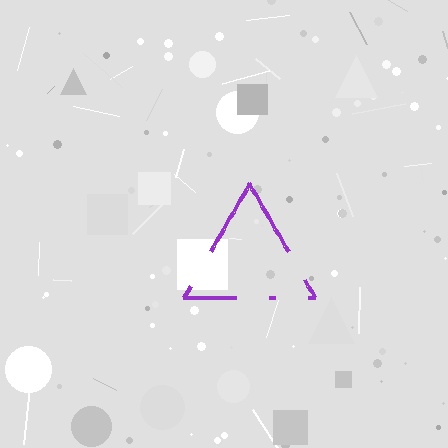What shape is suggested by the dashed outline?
The dashed outline suggests a triangle.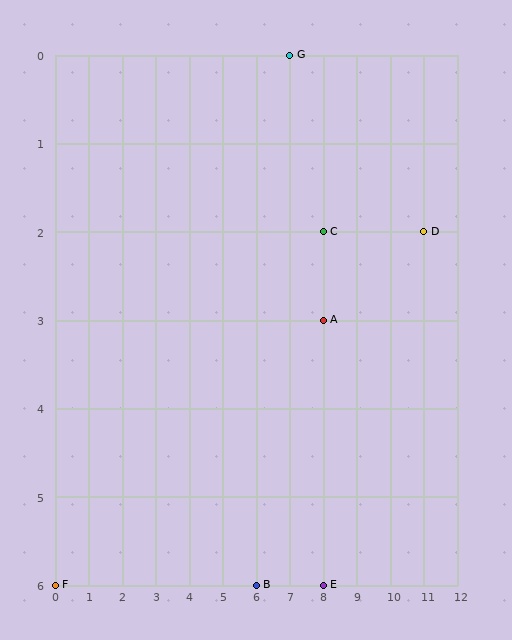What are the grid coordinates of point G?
Point G is at grid coordinates (7, 0).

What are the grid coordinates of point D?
Point D is at grid coordinates (11, 2).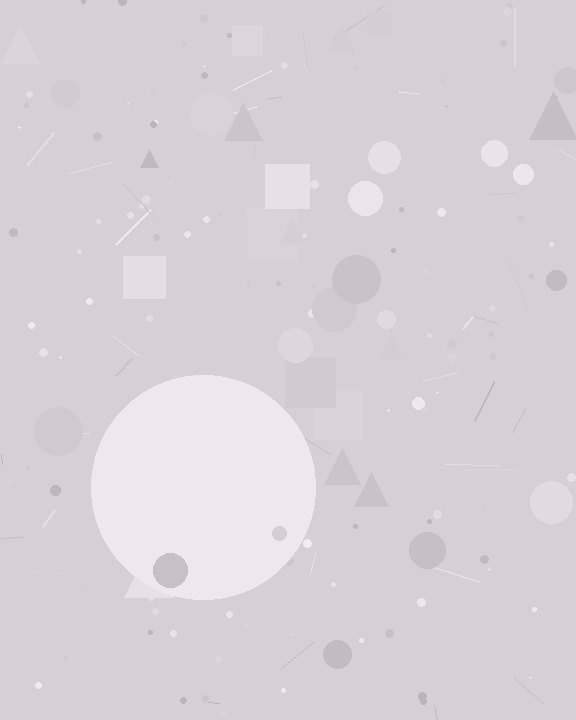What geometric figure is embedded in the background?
A circle is embedded in the background.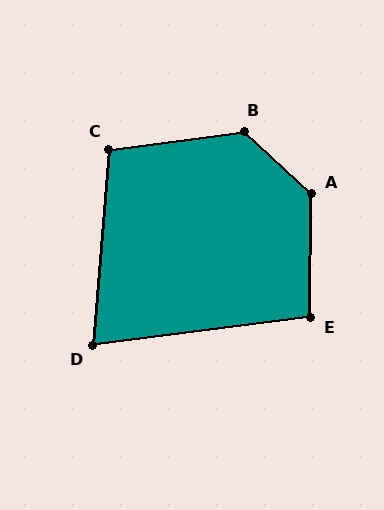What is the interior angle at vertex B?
Approximately 130 degrees (obtuse).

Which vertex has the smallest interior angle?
D, at approximately 78 degrees.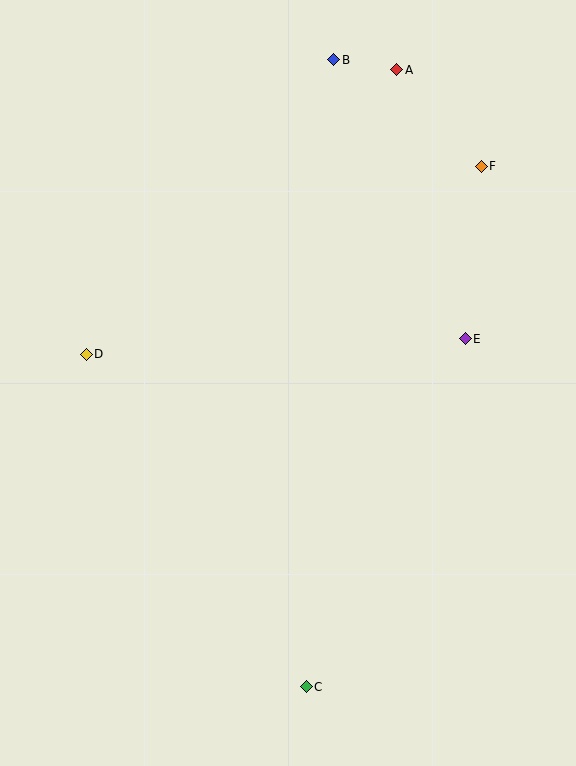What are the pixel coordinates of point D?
Point D is at (86, 354).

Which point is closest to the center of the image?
Point E at (465, 339) is closest to the center.